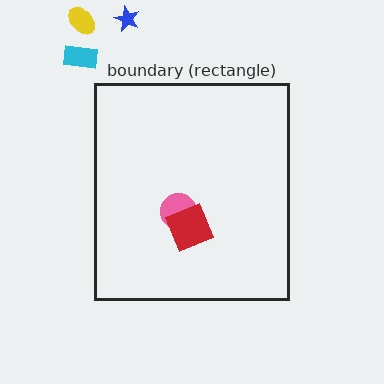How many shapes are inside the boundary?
2 inside, 3 outside.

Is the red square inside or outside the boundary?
Inside.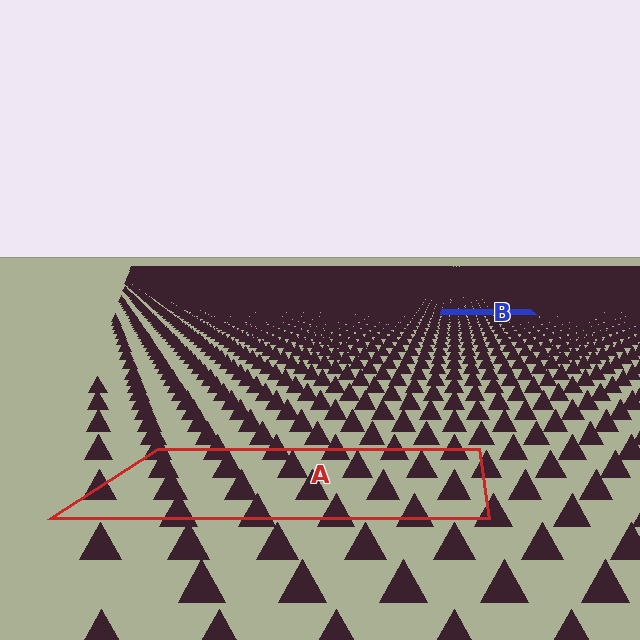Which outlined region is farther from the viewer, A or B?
Region B is farther from the viewer — the texture elements inside it appear smaller and more densely packed.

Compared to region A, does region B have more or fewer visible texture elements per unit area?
Region B has more texture elements per unit area — they are packed more densely because it is farther away.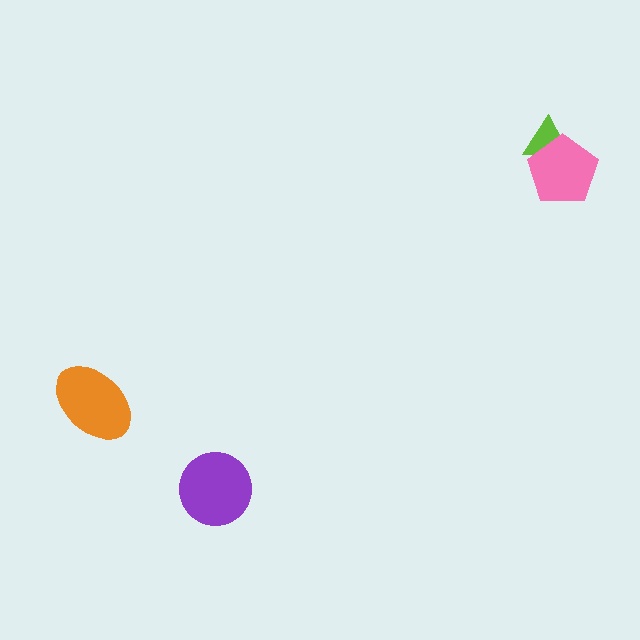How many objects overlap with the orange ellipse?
0 objects overlap with the orange ellipse.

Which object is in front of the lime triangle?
The pink pentagon is in front of the lime triangle.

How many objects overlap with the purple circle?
0 objects overlap with the purple circle.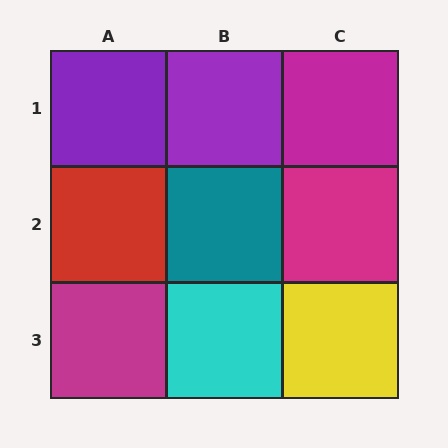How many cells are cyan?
1 cell is cyan.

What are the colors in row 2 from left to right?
Red, teal, magenta.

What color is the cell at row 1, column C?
Magenta.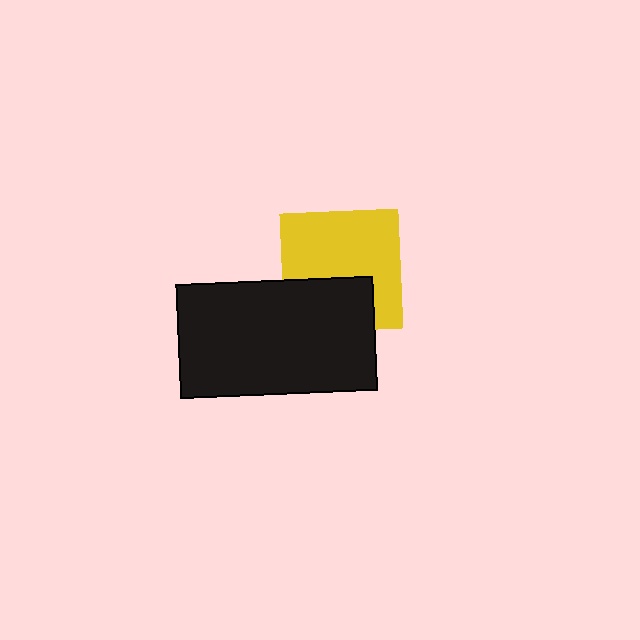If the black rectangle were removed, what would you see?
You would see the complete yellow square.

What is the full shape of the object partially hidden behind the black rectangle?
The partially hidden object is a yellow square.